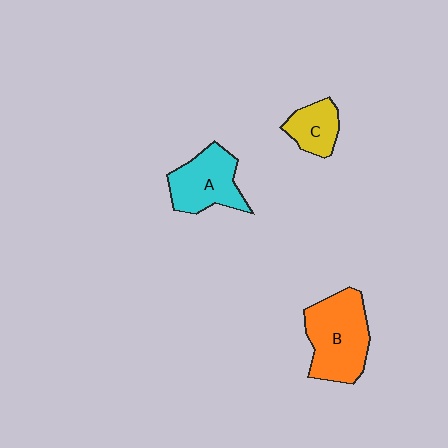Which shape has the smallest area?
Shape C (yellow).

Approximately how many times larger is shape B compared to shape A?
Approximately 1.3 times.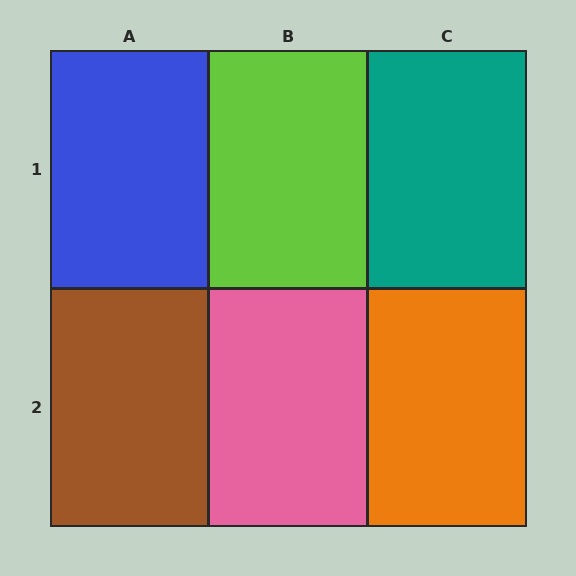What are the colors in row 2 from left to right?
Brown, pink, orange.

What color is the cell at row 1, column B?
Lime.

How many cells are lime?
1 cell is lime.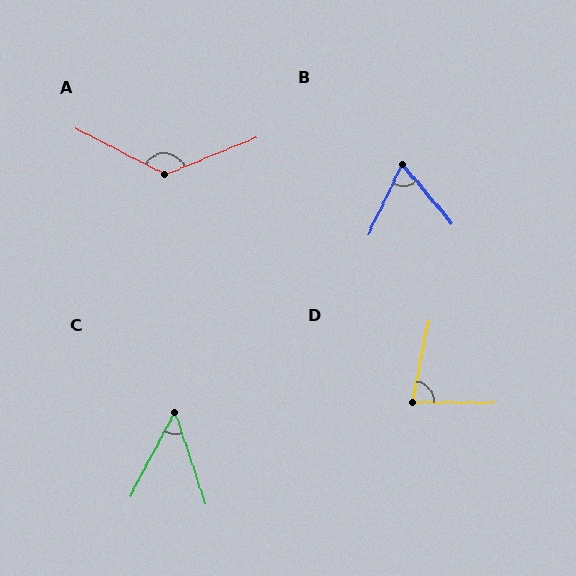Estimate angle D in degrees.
Approximately 79 degrees.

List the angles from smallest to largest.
C (46°), B (66°), D (79°), A (130°).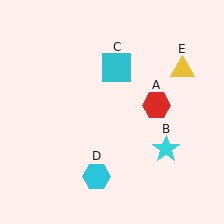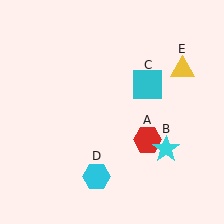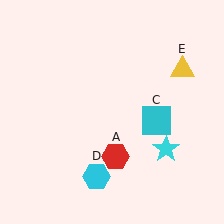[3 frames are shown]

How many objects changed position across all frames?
2 objects changed position: red hexagon (object A), cyan square (object C).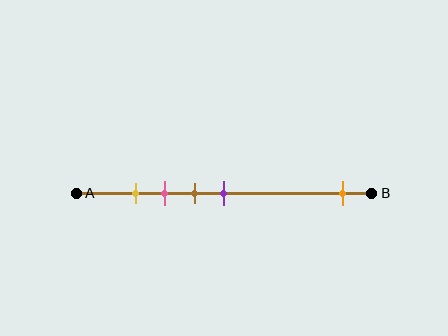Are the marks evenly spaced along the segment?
No, the marks are not evenly spaced.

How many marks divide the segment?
There are 5 marks dividing the segment.